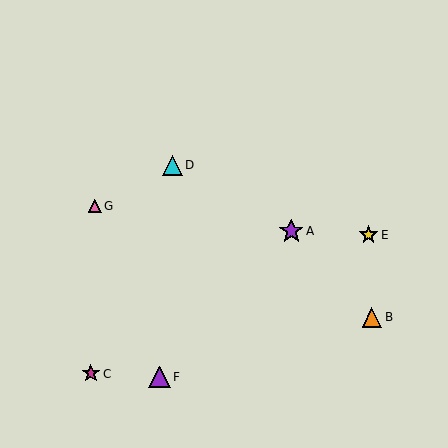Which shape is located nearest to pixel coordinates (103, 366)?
The magenta star (labeled C) at (91, 374) is nearest to that location.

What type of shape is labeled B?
Shape B is an orange triangle.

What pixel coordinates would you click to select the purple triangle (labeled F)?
Click at (160, 377) to select the purple triangle F.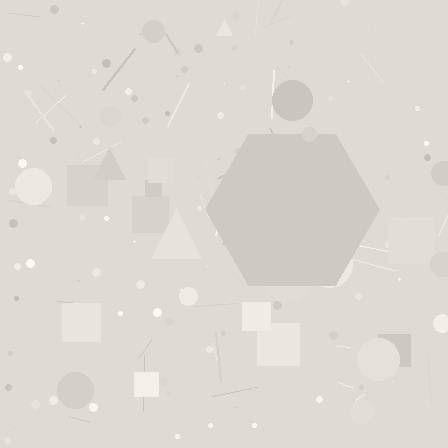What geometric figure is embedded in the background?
A hexagon is embedded in the background.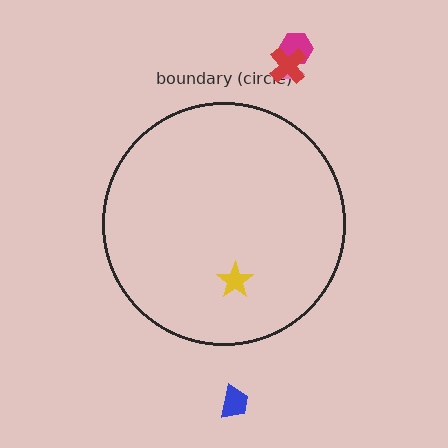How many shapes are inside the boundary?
1 inside, 4 outside.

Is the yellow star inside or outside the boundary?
Inside.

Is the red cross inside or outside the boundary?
Outside.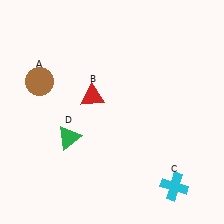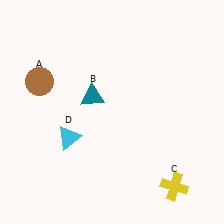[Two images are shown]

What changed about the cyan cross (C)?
In Image 1, C is cyan. In Image 2, it changed to yellow.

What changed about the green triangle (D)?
In Image 1, D is green. In Image 2, it changed to cyan.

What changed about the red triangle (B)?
In Image 1, B is red. In Image 2, it changed to teal.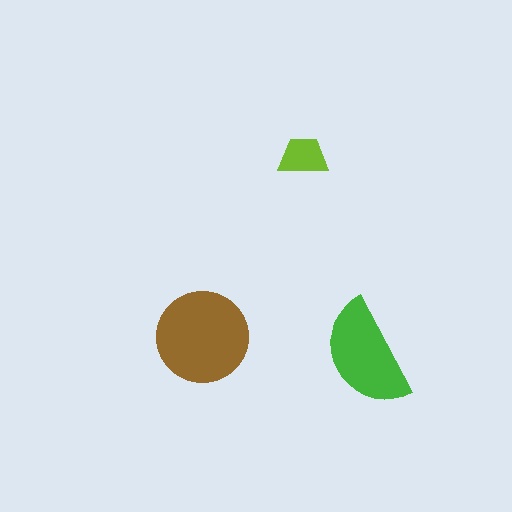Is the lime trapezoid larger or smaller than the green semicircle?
Smaller.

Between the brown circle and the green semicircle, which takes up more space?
The brown circle.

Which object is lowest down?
The green semicircle is bottommost.